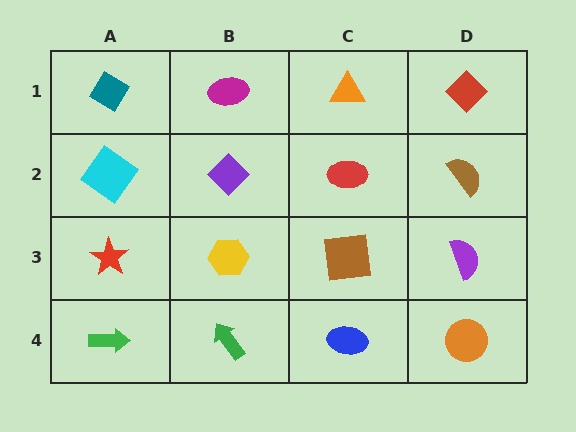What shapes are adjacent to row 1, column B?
A purple diamond (row 2, column B), a teal diamond (row 1, column A), an orange triangle (row 1, column C).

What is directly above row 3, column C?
A red ellipse.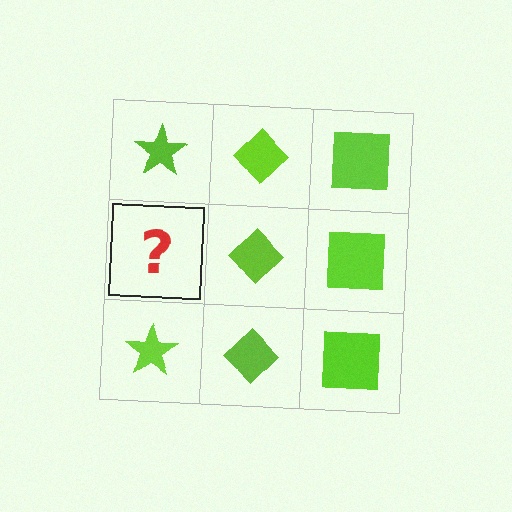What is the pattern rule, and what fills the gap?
The rule is that each column has a consistent shape. The gap should be filled with a lime star.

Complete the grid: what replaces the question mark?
The question mark should be replaced with a lime star.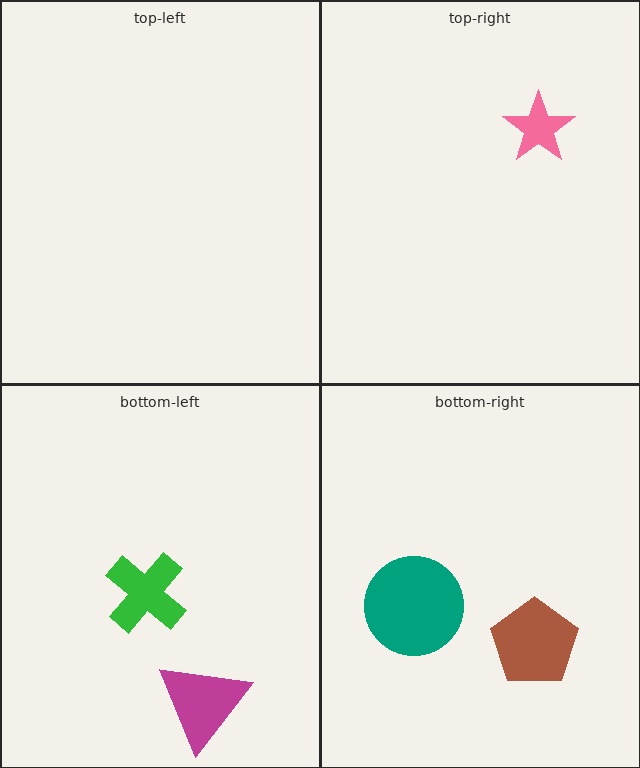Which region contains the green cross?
The bottom-left region.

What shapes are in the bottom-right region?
The teal circle, the brown pentagon.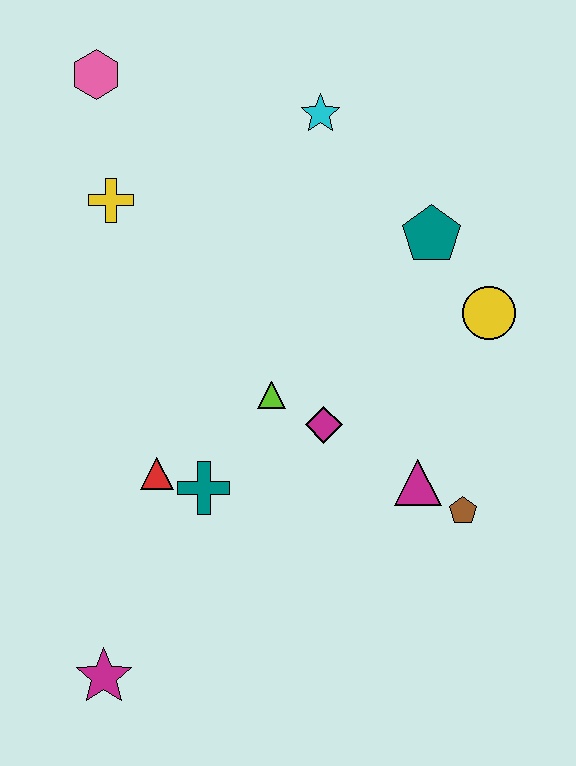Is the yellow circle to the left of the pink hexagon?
No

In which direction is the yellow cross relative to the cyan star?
The yellow cross is to the left of the cyan star.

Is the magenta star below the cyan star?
Yes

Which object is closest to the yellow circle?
The teal pentagon is closest to the yellow circle.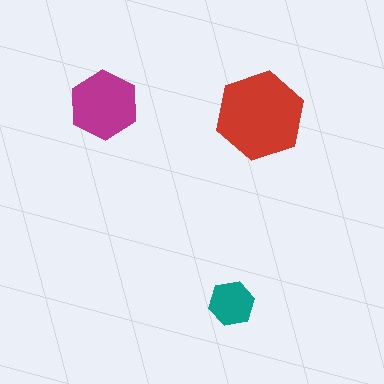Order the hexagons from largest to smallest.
the red one, the magenta one, the teal one.